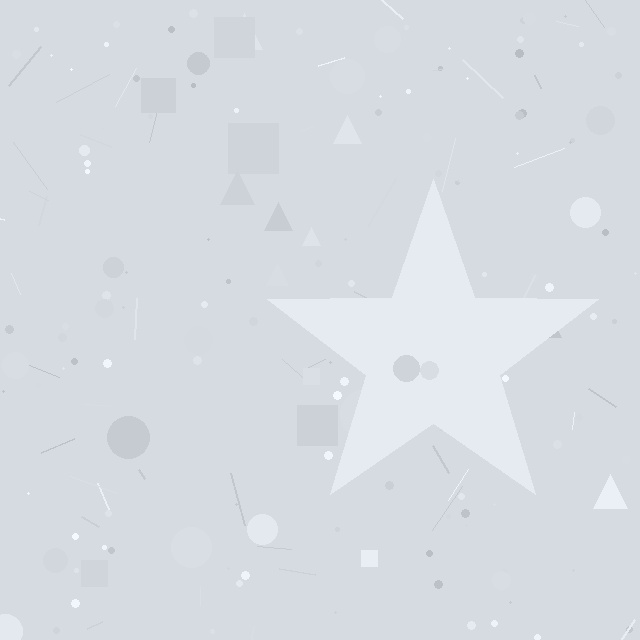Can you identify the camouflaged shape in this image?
The camouflaged shape is a star.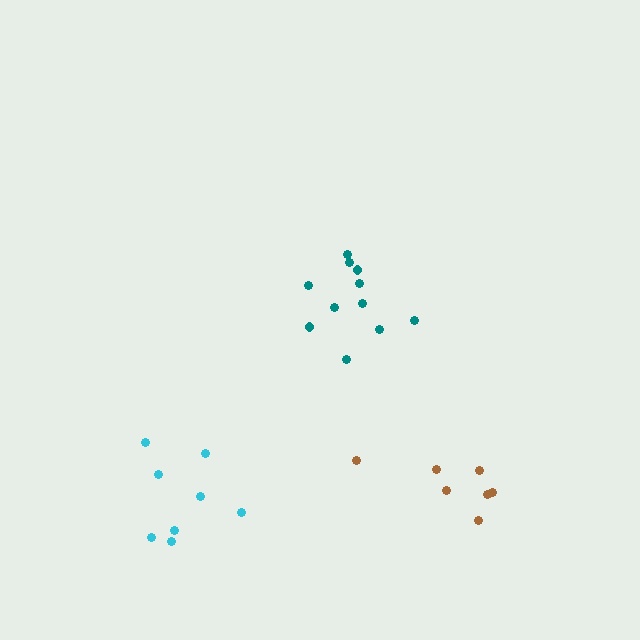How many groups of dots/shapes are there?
There are 3 groups.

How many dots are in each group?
Group 1: 11 dots, Group 2: 8 dots, Group 3: 7 dots (26 total).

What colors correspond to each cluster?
The clusters are colored: teal, cyan, brown.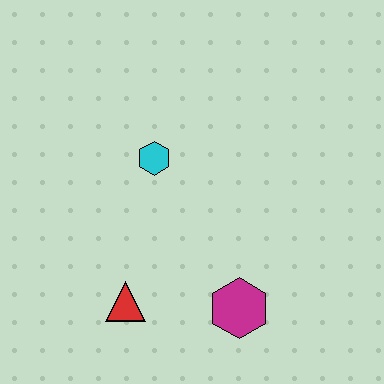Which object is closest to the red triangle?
The magenta hexagon is closest to the red triangle.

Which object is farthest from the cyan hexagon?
The magenta hexagon is farthest from the cyan hexagon.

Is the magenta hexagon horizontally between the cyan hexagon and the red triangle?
No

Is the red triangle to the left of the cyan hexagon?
Yes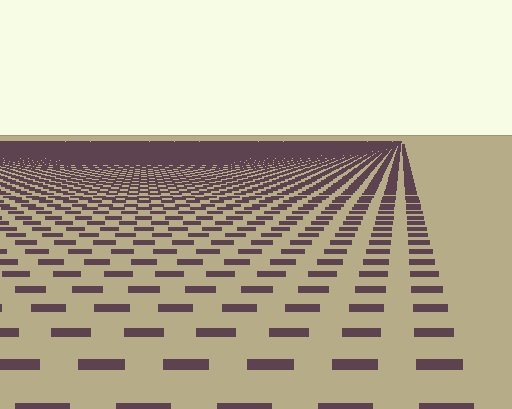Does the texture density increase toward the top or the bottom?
Density increases toward the top.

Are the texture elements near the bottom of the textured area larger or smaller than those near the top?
Larger. Near the bottom, elements are closer to the viewer and appear at a bigger on-screen size.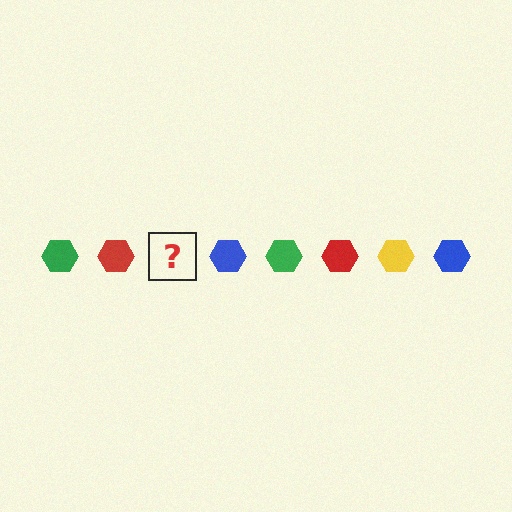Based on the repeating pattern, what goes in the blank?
The blank should be a yellow hexagon.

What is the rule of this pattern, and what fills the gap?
The rule is that the pattern cycles through green, red, yellow, blue hexagons. The gap should be filled with a yellow hexagon.